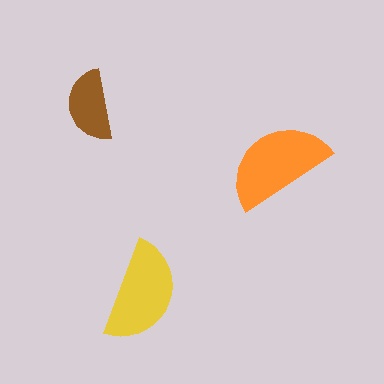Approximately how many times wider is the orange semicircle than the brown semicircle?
About 1.5 times wider.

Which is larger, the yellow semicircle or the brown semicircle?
The yellow one.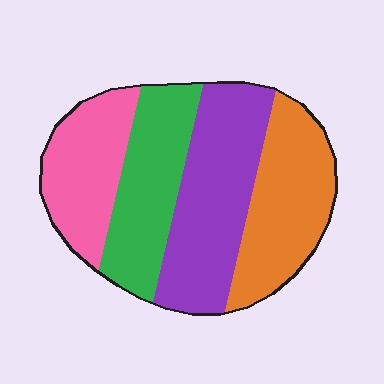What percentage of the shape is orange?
Orange takes up between a quarter and a half of the shape.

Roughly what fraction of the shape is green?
Green covers about 25% of the shape.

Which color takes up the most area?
Purple, at roughly 30%.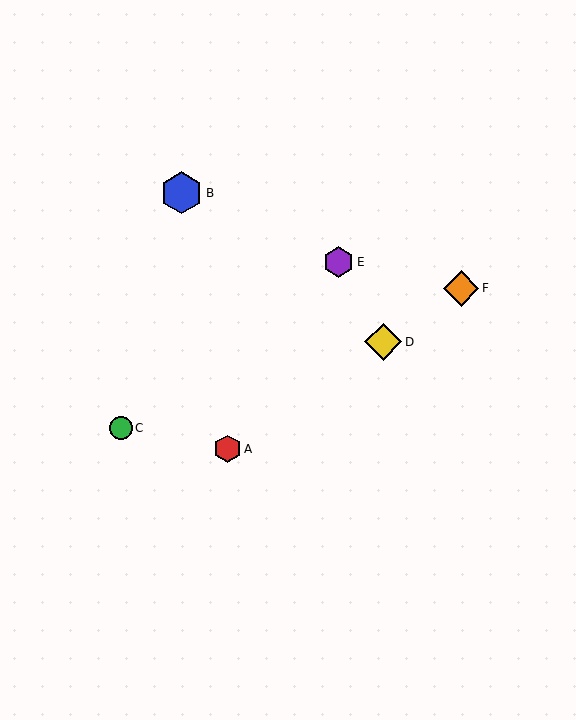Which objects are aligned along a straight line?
Objects A, D, F are aligned along a straight line.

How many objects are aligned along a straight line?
3 objects (A, D, F) are aligned along a straight line.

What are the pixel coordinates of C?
Object C is at (121, 428).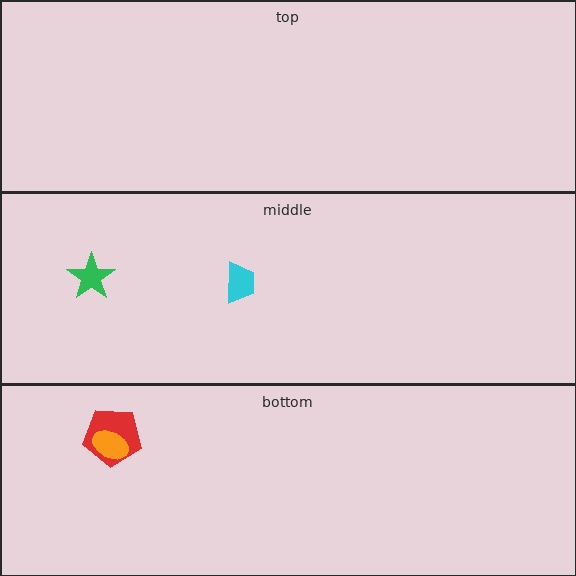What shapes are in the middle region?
The green star, the cyan trapezoid.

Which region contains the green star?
The middle region.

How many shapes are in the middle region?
2.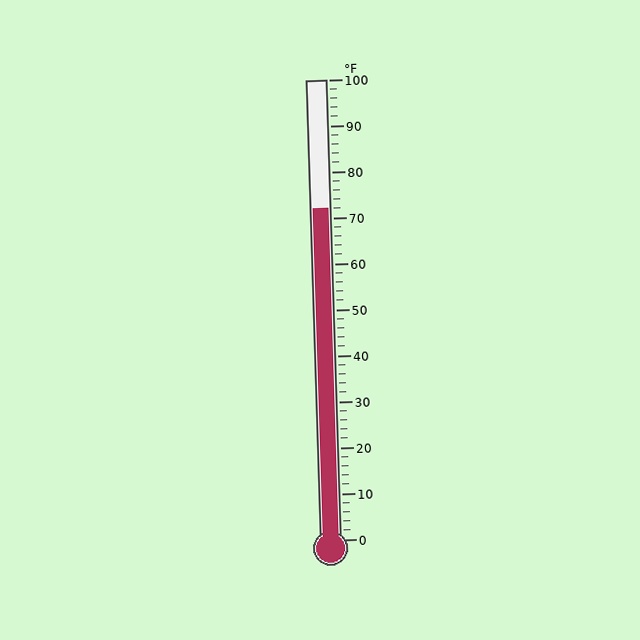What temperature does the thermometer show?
The thermometer shows approximately 72°F.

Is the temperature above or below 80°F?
The temperature is below 80°F.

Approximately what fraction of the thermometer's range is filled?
The thermometer is filled to approximately 70% of its range.